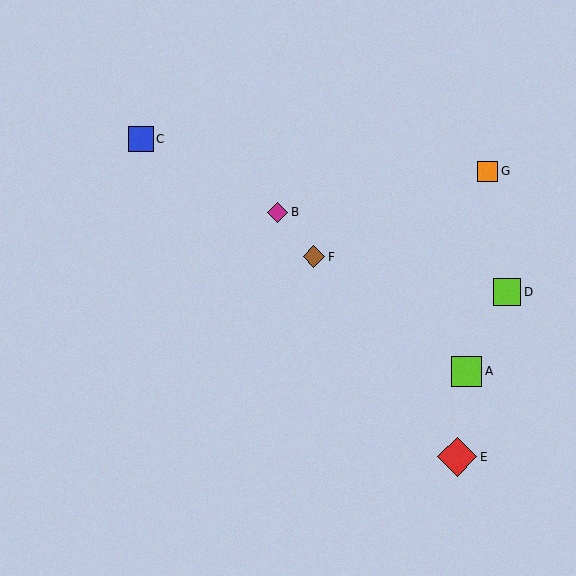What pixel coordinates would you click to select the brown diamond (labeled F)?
Click at (314, 257) to select the brown diamond F.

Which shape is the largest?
The red diamond (labeled E) is the largest.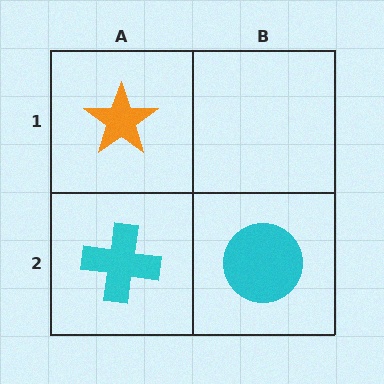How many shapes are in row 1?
1 shape.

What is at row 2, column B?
A cyan circle.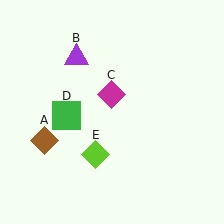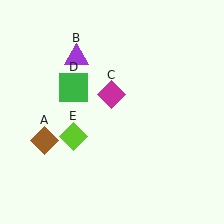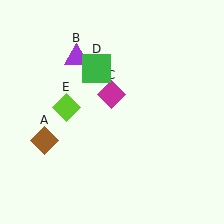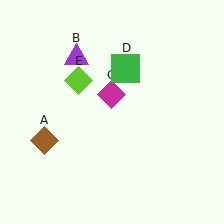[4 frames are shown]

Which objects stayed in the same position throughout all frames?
Brown diamond (object A) and purple triangle (object B) and magenta diamond (object C) remained stationary.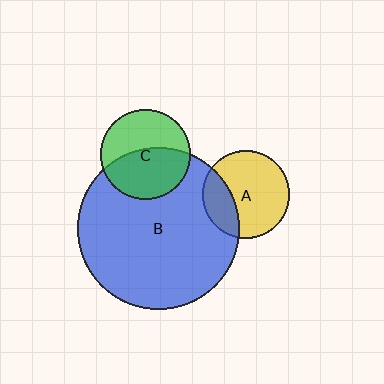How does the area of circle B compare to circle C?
Approximately 3.3 times.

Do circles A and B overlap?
Yes.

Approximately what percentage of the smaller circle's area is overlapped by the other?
Approximately 25%.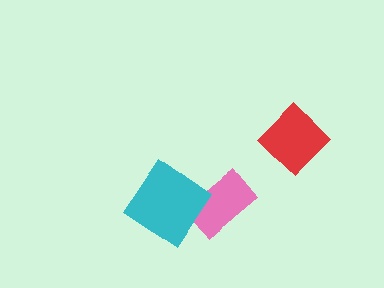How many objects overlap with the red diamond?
0 objects overlap with the red diamond.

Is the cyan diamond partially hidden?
No, no other shape covers it.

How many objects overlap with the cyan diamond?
1 object overlaps with the cyan diamond.